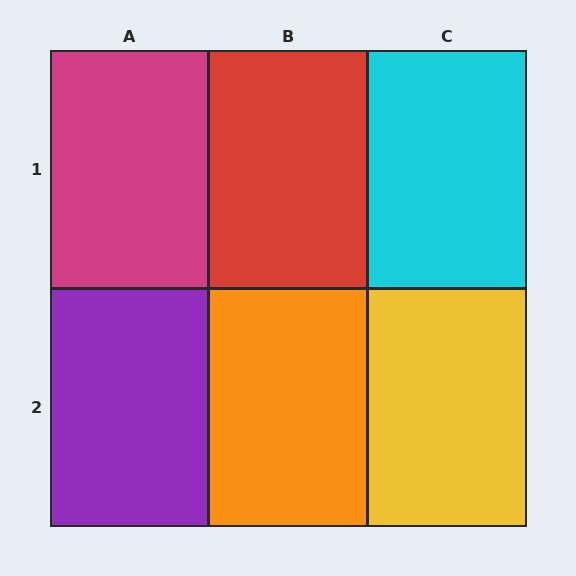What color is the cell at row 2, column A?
Purple.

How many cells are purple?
1 cell is purple.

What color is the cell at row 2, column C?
Yellow.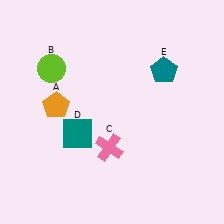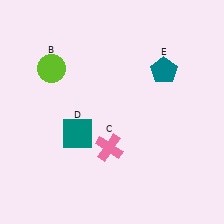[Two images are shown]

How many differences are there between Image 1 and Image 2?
There is 1 difference between the two images.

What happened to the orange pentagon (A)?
The orange pentagon (A) was removed in Image 2. It was in the top-left area of Image 1.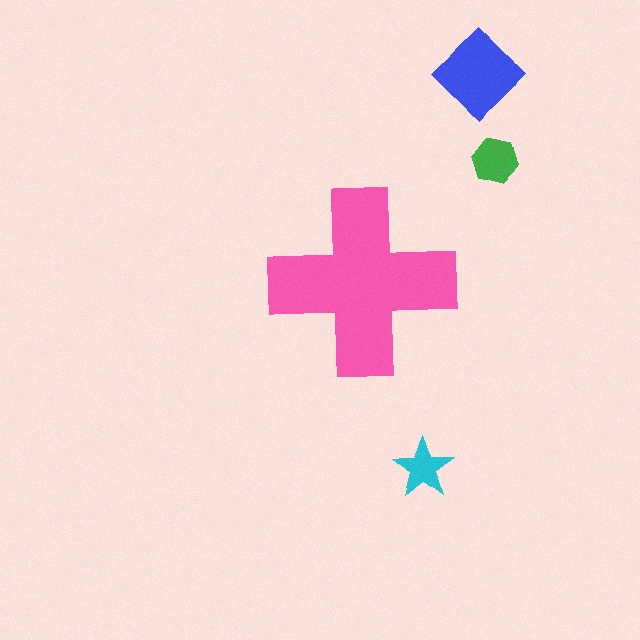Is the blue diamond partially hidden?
No, the blue diamond is fully visible.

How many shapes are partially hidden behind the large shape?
0 shapes are partially hidden.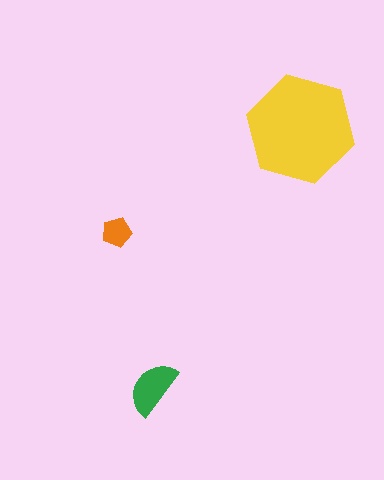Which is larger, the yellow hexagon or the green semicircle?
The yellow hexagon.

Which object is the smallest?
The orange pentagon.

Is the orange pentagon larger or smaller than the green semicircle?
Smaller.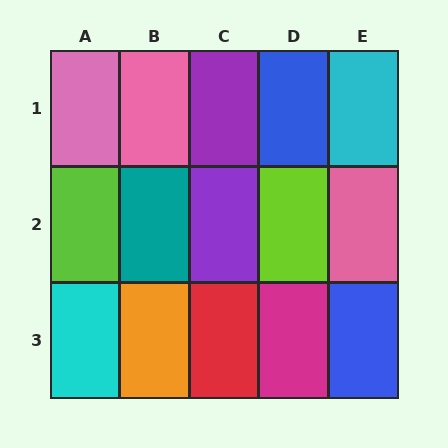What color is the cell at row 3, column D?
Magenta.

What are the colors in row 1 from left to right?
Pink, pink, purple, blue, cyan.